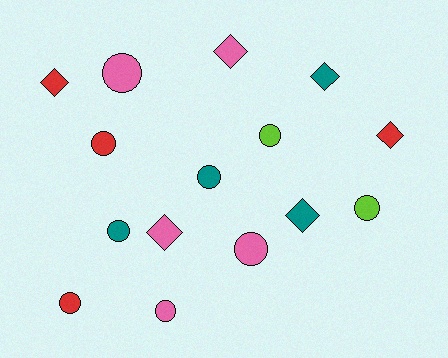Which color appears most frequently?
Pink, with 5 objects.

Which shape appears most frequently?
Circle, with 9 objects.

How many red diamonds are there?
There are 2 red diamonds.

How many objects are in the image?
There are 15 objects.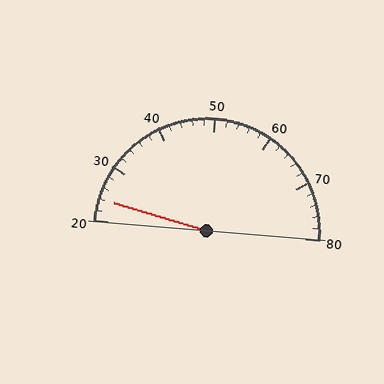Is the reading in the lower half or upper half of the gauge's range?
The reading is in the lower half of the range (20 to 80).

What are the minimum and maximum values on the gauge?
The gauge ranges from 20 to 80.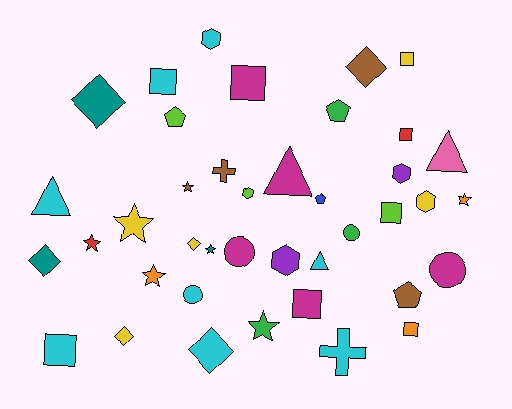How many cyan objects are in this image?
There are 8 cyan objects.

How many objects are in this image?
There are 40 objects.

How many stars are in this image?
There are 7 stars.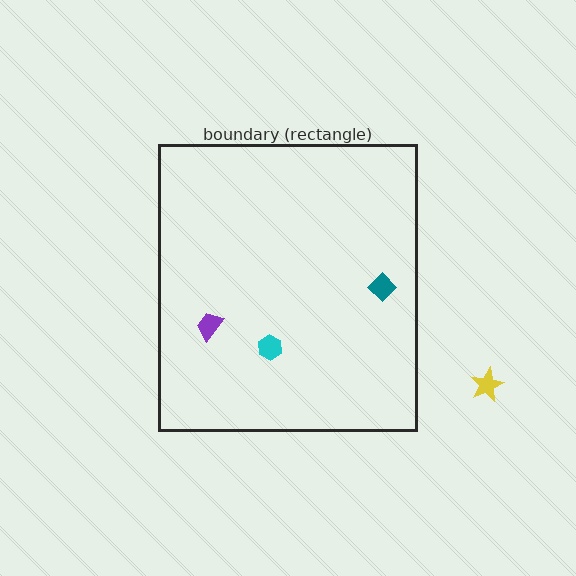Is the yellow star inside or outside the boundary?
Outside.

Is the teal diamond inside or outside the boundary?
Inside.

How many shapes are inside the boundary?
3 inside, 1 outside.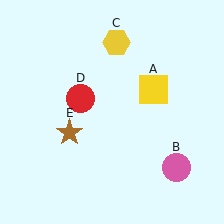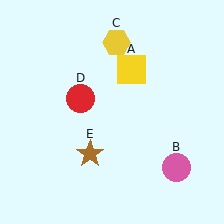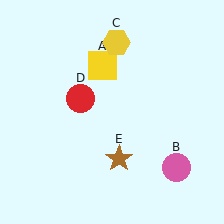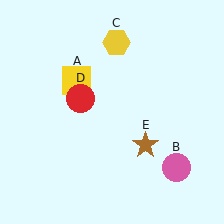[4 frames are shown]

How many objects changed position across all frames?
2 objects changed position: yellow square (object A), brown star (object E).